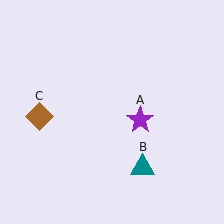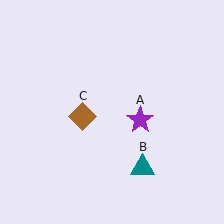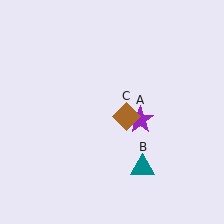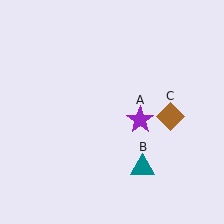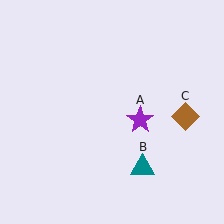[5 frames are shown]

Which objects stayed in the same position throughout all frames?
Purple star (object A) and teal triangle (object B) remained stationary.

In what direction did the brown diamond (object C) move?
The brown diamond (object C) moved right.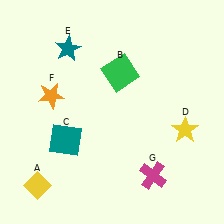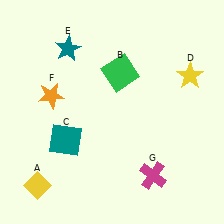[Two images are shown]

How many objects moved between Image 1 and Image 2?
1 object moved between the two images.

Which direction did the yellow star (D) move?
The yellow star (D) moved up.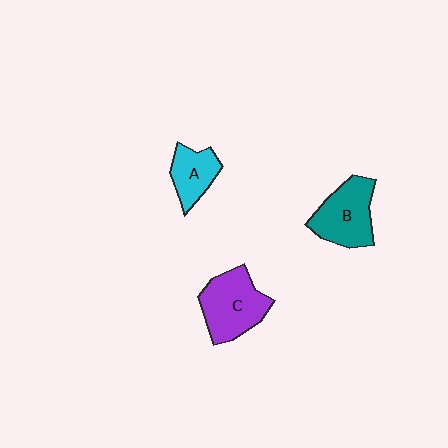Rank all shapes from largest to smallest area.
From largest to smallest: C (purple), B (teal), A (cyan).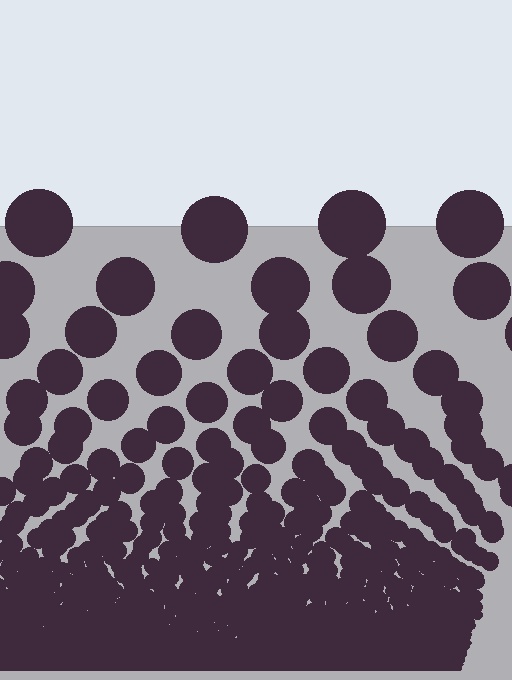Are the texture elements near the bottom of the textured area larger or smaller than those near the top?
Smaller. The gradient is inverted — elements near the bottom are smaller and denser.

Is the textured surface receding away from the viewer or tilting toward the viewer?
The surface appears to tilt toward the viewer. Texture elements get larger and sparser toward the top.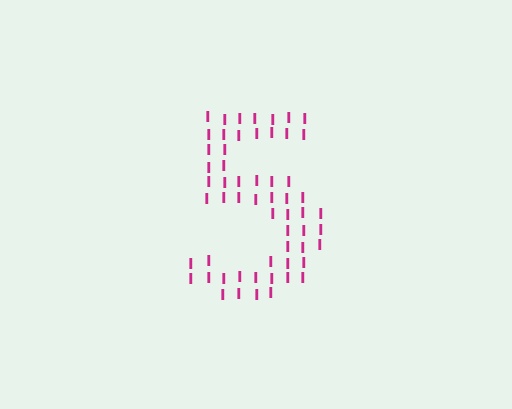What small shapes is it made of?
It is made of small letter I's.